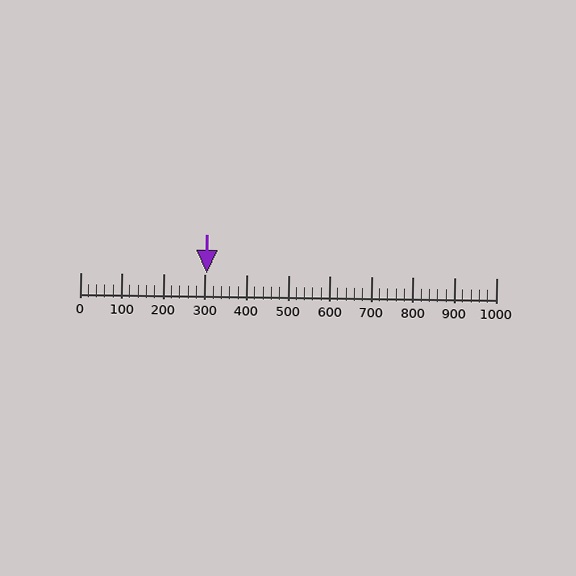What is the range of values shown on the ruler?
The ruler shows values from 0 to 1000.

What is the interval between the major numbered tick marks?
The major tick marks are spaced 100 units apart.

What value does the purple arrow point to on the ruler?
The purple arrow points to approximately 304.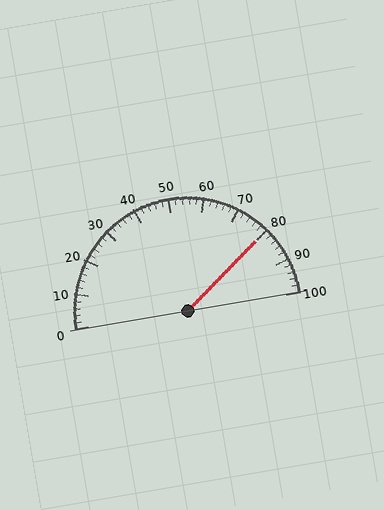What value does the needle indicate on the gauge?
The needle indicates approximately 80.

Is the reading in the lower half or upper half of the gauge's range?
The reading is in the upper half of the range (0 to 100).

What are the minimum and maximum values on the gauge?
The gauge ranges from 0 to 100.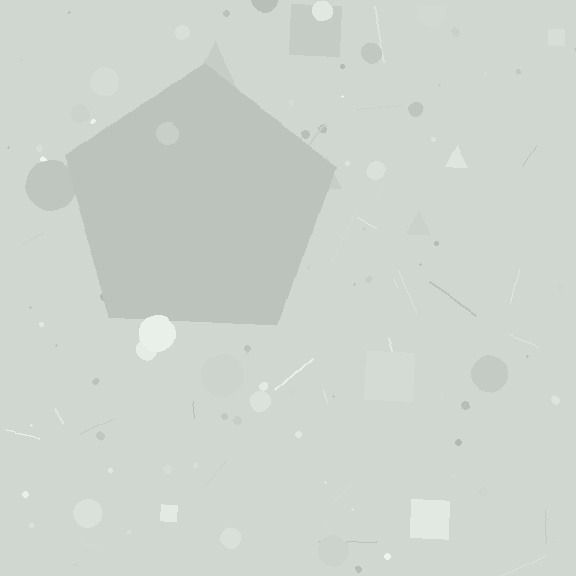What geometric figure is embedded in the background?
A pentagon is embedded in the background.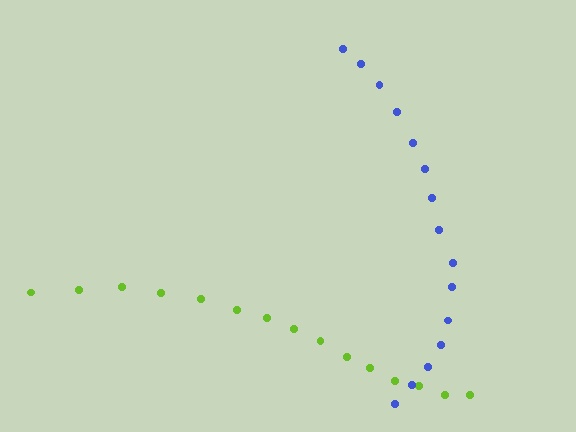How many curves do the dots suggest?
There are 2 distinct paths.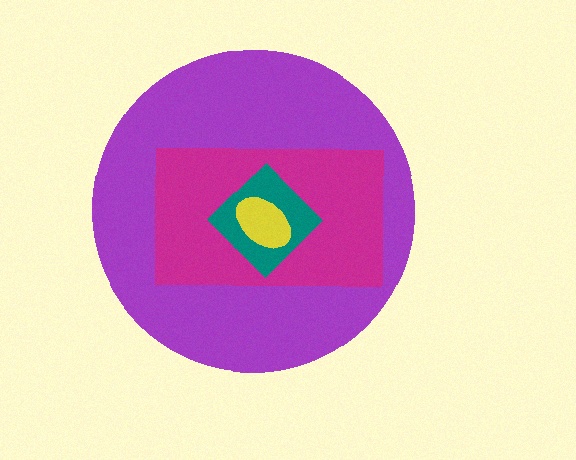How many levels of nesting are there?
4.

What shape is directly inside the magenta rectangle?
The teal diamond.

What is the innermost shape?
The yellow ellipse.